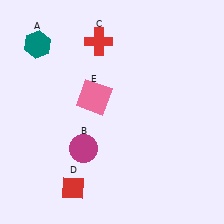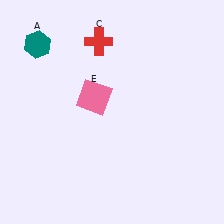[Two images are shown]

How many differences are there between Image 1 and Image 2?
There are 2 differences between the two images.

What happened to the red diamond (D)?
The red diamond (D) was removed in Image 2. It was in the bottom-left area of Image 1.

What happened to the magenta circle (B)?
The magenta circle (B) was removed in Image 2. It was in the bottom-left area of Image 1.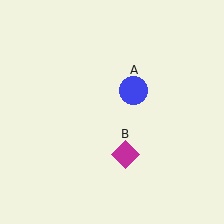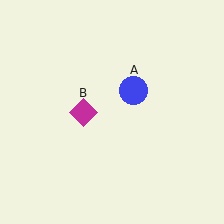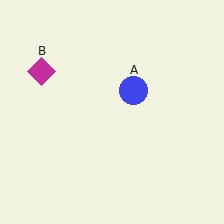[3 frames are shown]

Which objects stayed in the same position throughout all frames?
Blue circle (object A) remained stationary.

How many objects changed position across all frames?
1 object changed position: magenta diamond (object B).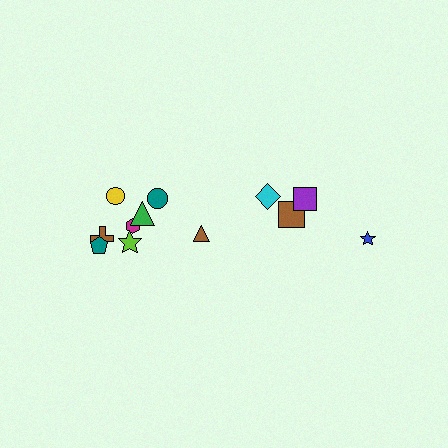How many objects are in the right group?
There are 4 objects.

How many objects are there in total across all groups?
There are 12 objects.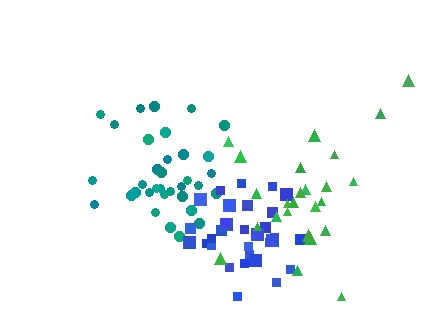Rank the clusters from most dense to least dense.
blue, teal, green.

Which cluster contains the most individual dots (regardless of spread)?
Teal (35).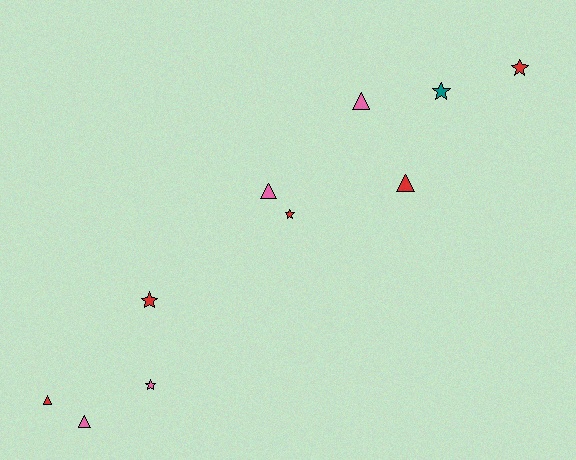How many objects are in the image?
There are 10 objects.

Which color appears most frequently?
Red, with 5 objects.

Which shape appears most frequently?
Star, with 5 objects.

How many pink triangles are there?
There are 3 pink triangles.